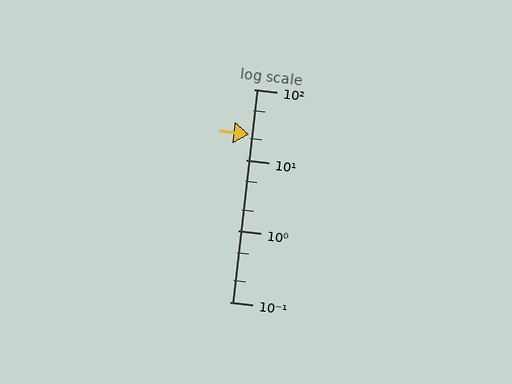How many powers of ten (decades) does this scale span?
The scale spans 3 decades, from 0.1 to 100.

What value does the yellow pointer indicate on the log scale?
The pointer indicates approximately 23.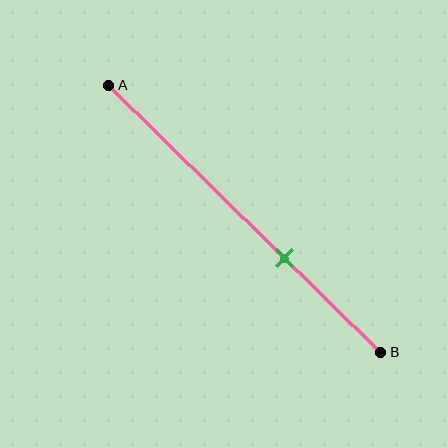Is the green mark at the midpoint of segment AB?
No, the mark is at about 65% from A, not at the 50% midpoint.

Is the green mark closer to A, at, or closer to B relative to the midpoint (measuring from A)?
The green mark is closer to point B than the midpoint of segment AB.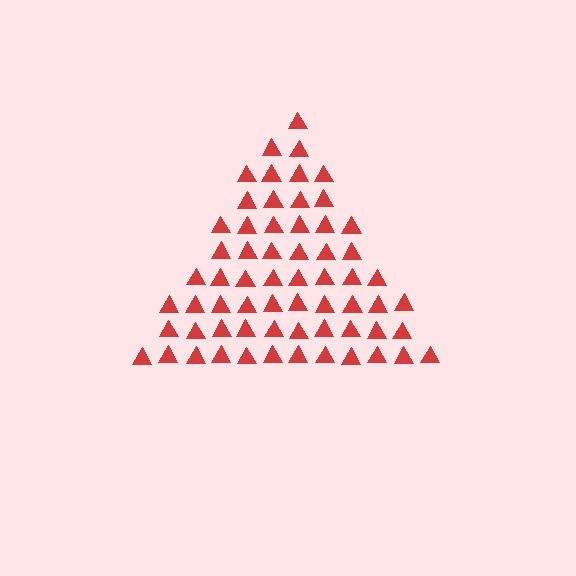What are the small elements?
The small elements are triangles.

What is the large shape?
The large shape is a triangle.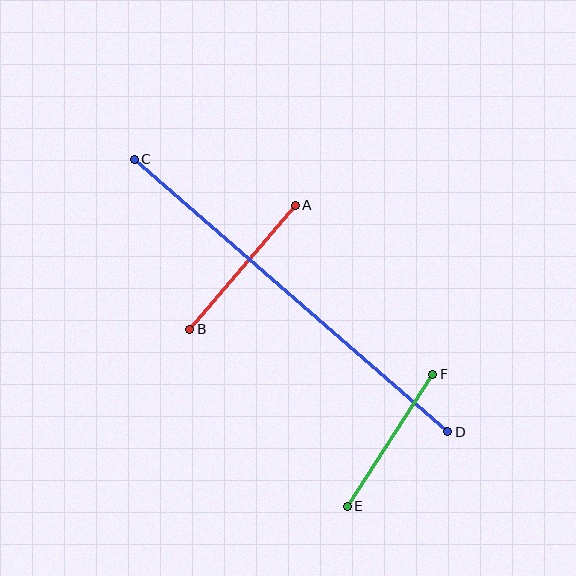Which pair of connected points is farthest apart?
Points C and D are farthest apart.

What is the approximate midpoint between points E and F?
The midpoint is at approximately (390, 440) pixels.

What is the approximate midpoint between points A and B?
The midpoint is at approximately (242, 267) pixels.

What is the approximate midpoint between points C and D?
The midpoint is at approximately (291, 296) pixels.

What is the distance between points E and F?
The distance is approximately 157 pixels.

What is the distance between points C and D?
The distance is approximately 415 pixels.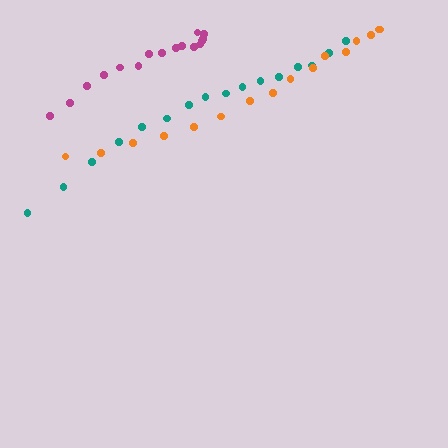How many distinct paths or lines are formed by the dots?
There are 3 distinct paths.